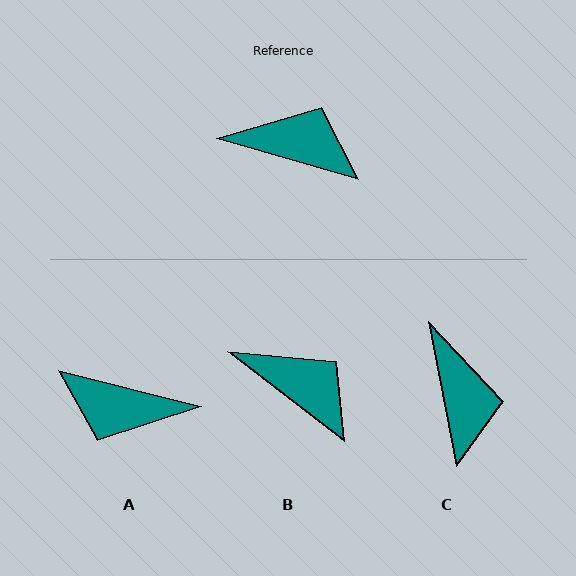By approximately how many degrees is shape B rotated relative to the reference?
Approximately 22 degrees clockwise.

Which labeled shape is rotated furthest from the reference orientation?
A, about 178 degrees away.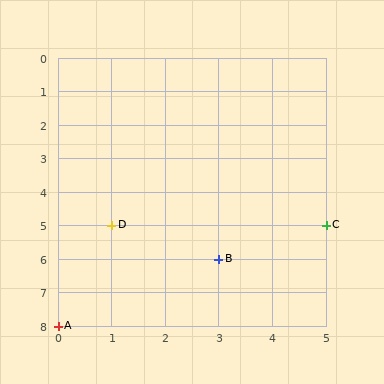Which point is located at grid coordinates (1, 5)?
Point D is at (1, 5).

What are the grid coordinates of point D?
Point D is at grid coordinates (1, 5).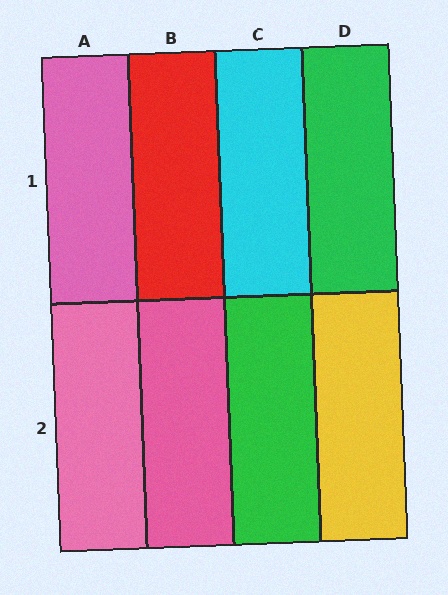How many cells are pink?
3 cells are pink.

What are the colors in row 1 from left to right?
Pink, red, cyan, green.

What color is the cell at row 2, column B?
Pink.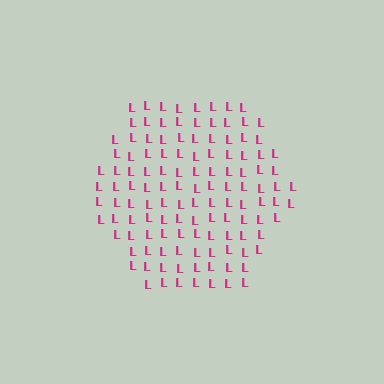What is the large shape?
The large shape is a hexagon.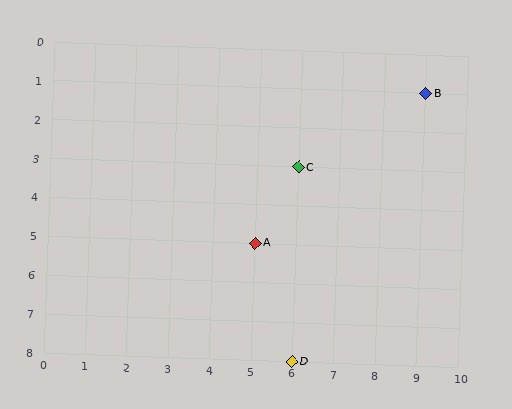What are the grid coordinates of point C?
Point C is at grid coordinates (6, 3).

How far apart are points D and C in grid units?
Points D and C are 5 rows apart.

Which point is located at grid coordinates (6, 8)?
Point D is at (6, 8).